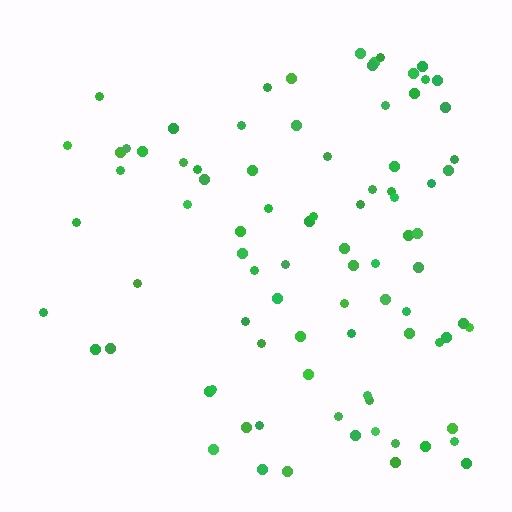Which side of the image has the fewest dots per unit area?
The left.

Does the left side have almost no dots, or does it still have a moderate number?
Still a moderate number, just noticeably fewer than the right.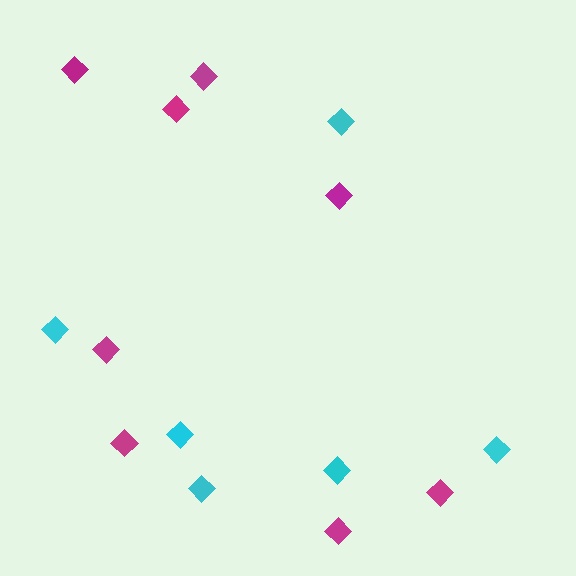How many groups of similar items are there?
There are 2 groups: one group of magenta diamonds (8) and one group of cyan diamonds (6).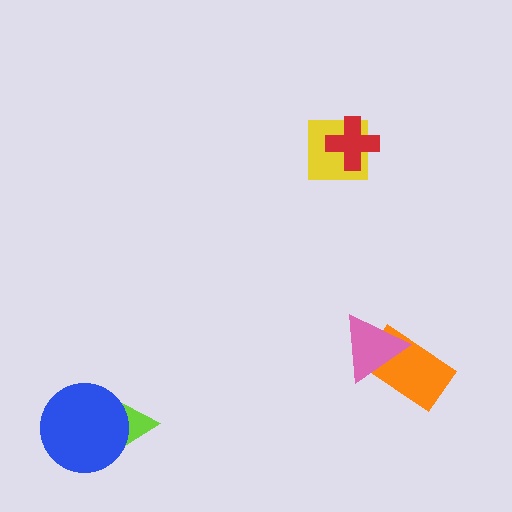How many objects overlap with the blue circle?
1 object overlaps with the blue circle.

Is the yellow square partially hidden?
Yes, it is partially covered by another shape.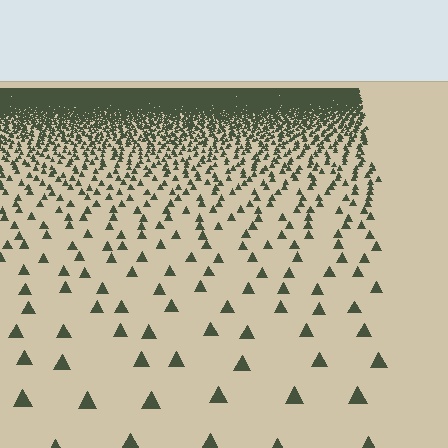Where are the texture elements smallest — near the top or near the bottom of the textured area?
Near the top.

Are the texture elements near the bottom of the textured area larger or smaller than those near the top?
Larger. Near the bottom, elements are closer to the viewer and appear at a bigger on-screen size.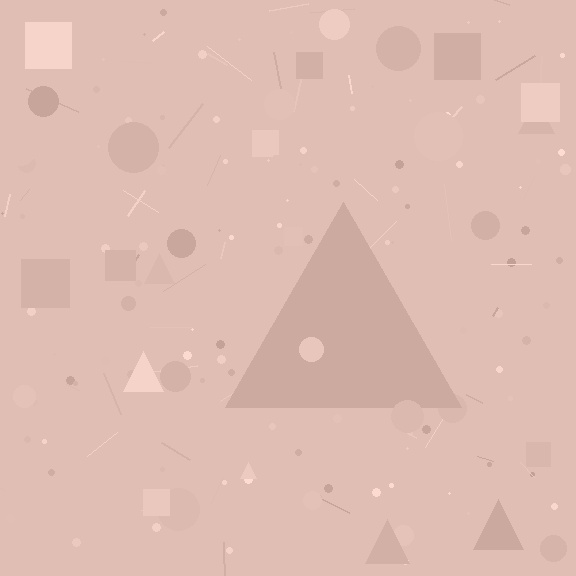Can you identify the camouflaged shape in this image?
The camouflaged shape is a triangle.